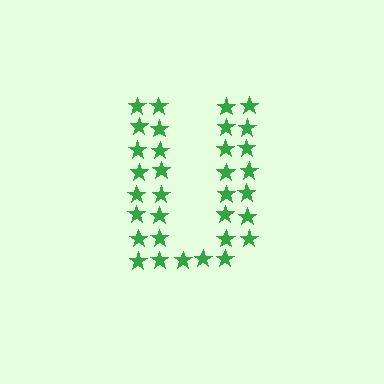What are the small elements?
The small elements are stars.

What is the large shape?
The large shape is the letter U.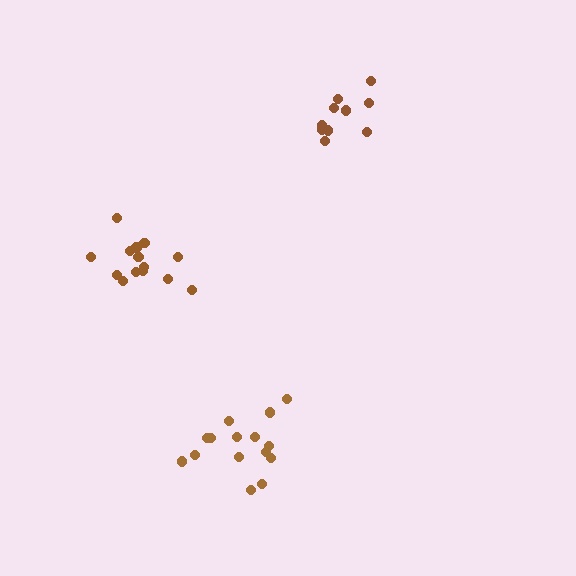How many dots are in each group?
Group 1: 10 dots, Group 2: 15 dots, Group 3: 14 dots (39 total).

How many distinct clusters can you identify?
There are 3 distinct clusters.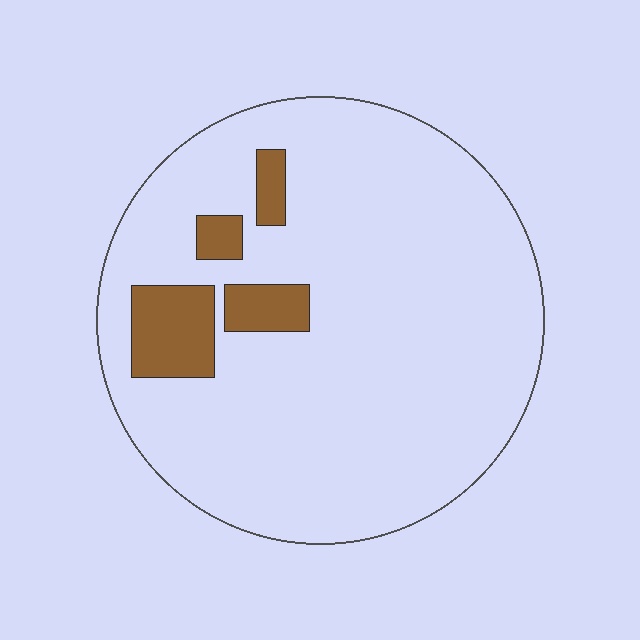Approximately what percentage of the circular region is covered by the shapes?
Approximately 10%.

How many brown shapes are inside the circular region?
4.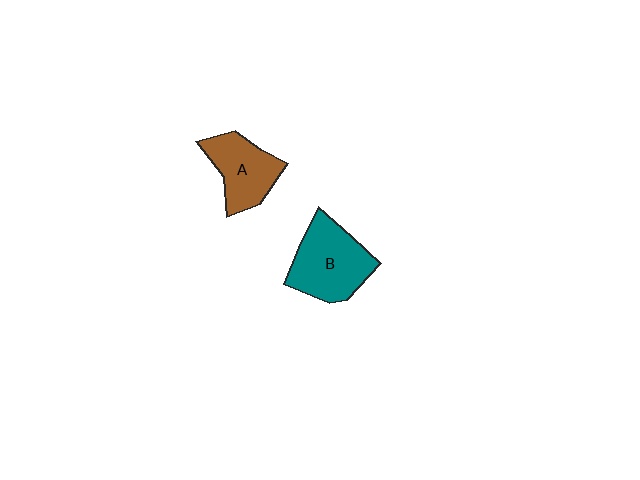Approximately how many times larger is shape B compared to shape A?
Approximately 1.3 times.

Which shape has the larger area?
Shape B (teal).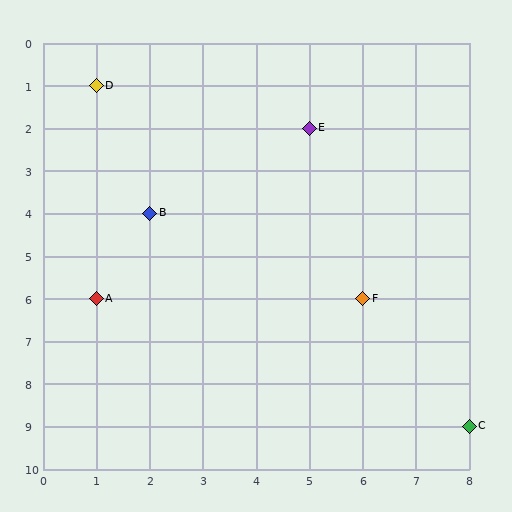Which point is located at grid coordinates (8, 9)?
Point C is at (8, 9).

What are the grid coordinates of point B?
Point B is at grid coordinates (2, 4).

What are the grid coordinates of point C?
Point C is at grid coordinates (8, 9).